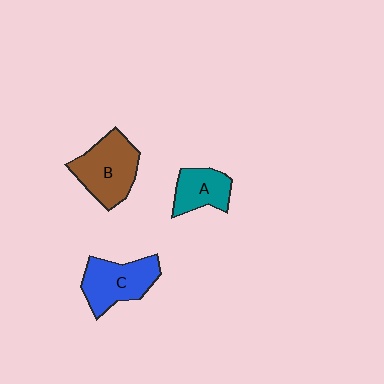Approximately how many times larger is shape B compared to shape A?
Approximately 1.5 times.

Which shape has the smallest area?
Shape A (teal).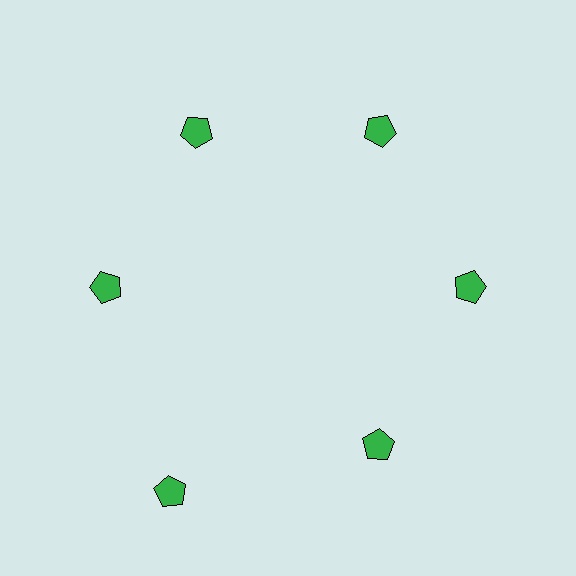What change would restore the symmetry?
The symmetry would be restored by moving it inward, back onto the ring so that all 6 pentagons sit at equal angles and equal distance from the center.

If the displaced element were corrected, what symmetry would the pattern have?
It would have 6-fold rotational symmetry — the pattern would map onto itself every 60 degrees.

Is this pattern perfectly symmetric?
No. The 6 green pentagons are arranged in a ring, but one element near the 7 o'clock position is pushed outward from the center, breaking the 6-fold rotational symmetry.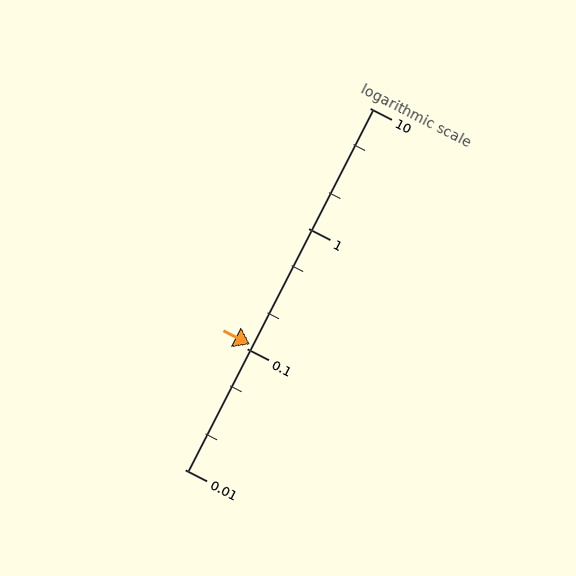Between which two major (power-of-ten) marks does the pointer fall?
The pointer is between 0.1 and 1.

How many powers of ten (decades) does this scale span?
The scale spans 3 decades, from 0.01 to 10.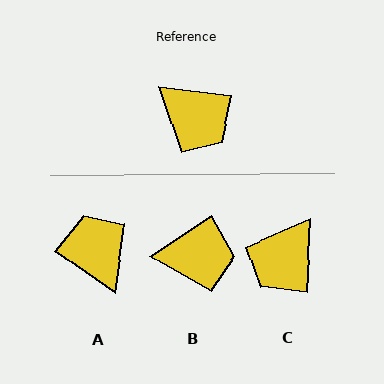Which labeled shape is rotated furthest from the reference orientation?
A, about 153 degrees away.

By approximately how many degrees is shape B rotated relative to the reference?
Approximately 41 degrees counter-clockwise.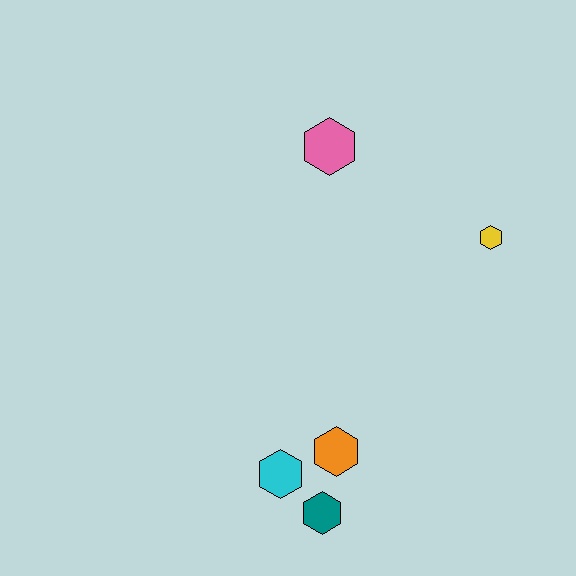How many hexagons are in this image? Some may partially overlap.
There are 5 hexagons.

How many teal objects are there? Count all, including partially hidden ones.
There is 1 teal object.